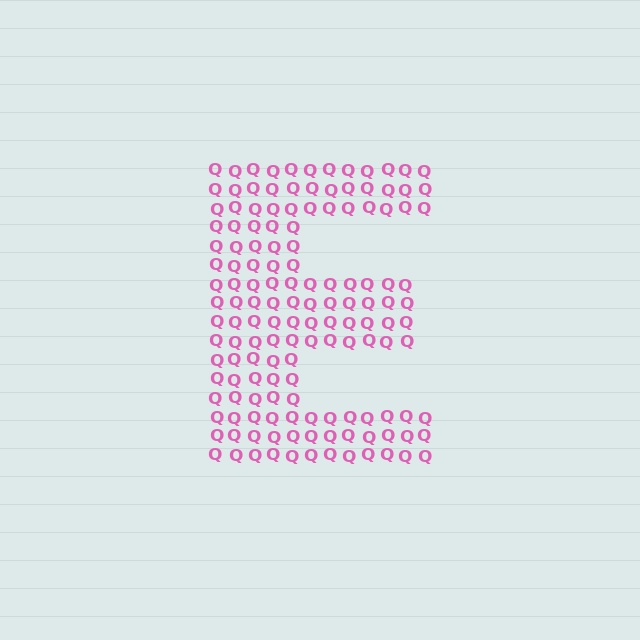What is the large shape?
The large shape is the letter E.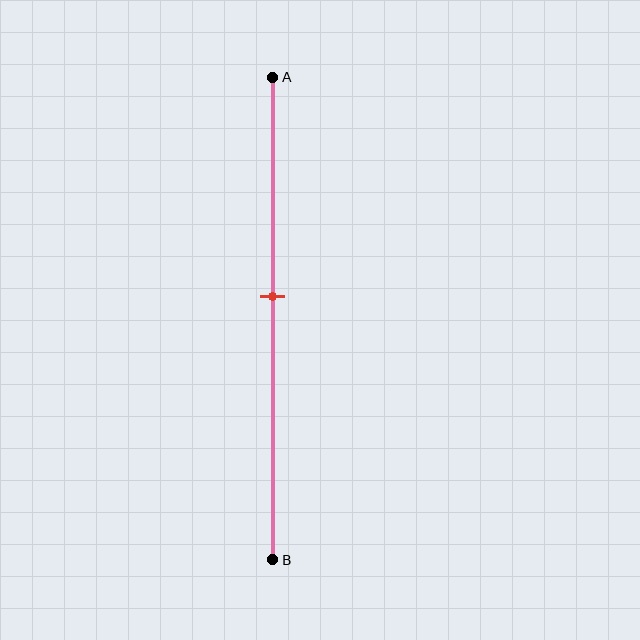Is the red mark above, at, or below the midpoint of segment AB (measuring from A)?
The red mark is above the midpoint of segment AB.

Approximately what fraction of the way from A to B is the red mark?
The red mark is approximately 45% of the way from A to B.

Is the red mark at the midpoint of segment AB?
No, the mark is at about 45% from A, not at the 50% midpoint.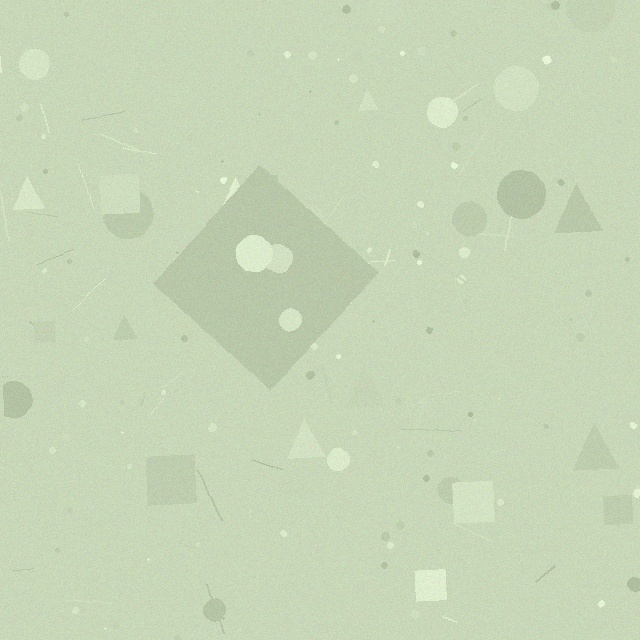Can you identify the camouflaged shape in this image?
The camouflaged shape is a diamond.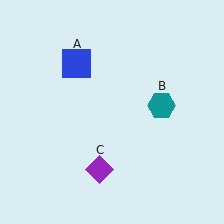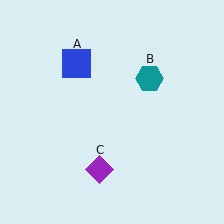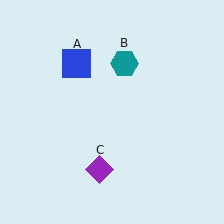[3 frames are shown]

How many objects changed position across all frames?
1 object changed position: teal hexagon (object B).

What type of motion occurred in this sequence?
The teal hexagon (object B) rotated counterclockwise around the center of the scene.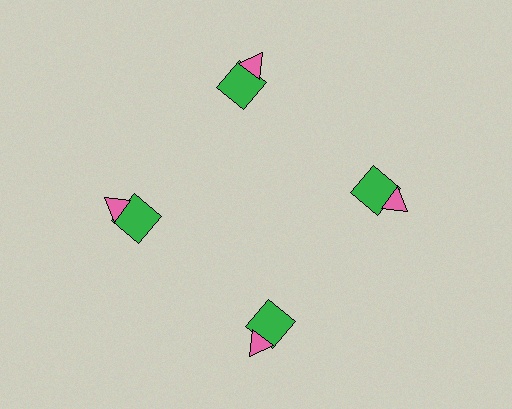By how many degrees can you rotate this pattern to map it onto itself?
The pattern maps onto itself every 90 degrees of rotation.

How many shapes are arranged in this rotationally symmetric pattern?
There are 8 shapes, arranged in 4 groups of 2.